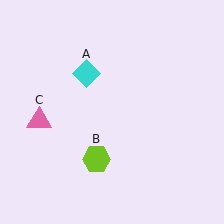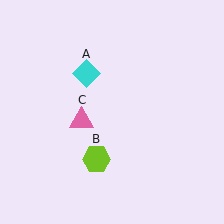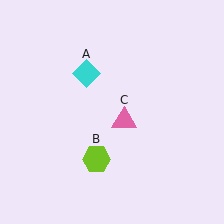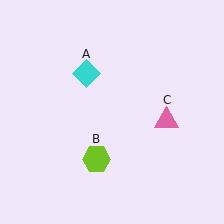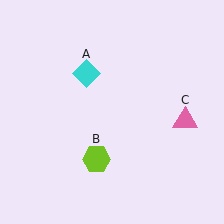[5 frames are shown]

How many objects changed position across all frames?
1 object changed position: pink triangle (object C).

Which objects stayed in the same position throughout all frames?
Cyan diamond (object A) and lime hexagon (object B) remained stationary.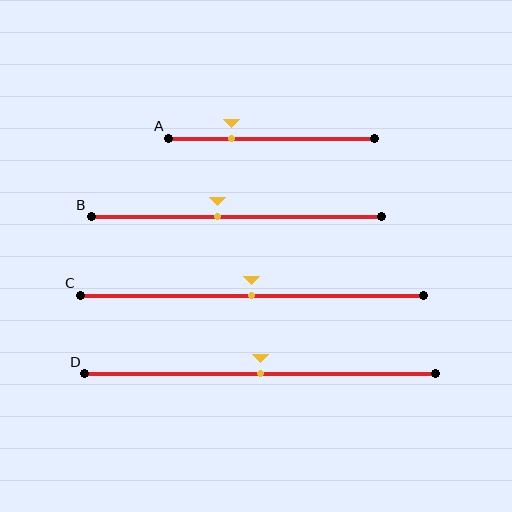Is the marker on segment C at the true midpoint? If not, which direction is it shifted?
Yes, the marker on segment C is at the true midpoint.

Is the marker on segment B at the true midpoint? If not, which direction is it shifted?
No, the marker on segment B is shifted to the left by about 7% of the segment length.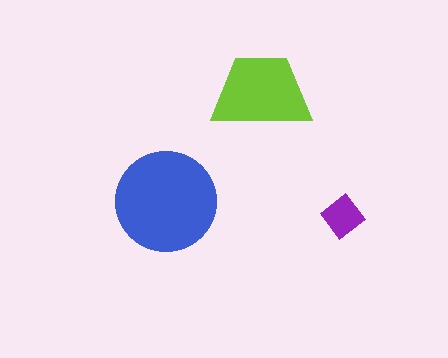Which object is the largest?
The blue circle.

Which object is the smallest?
The purple diamond.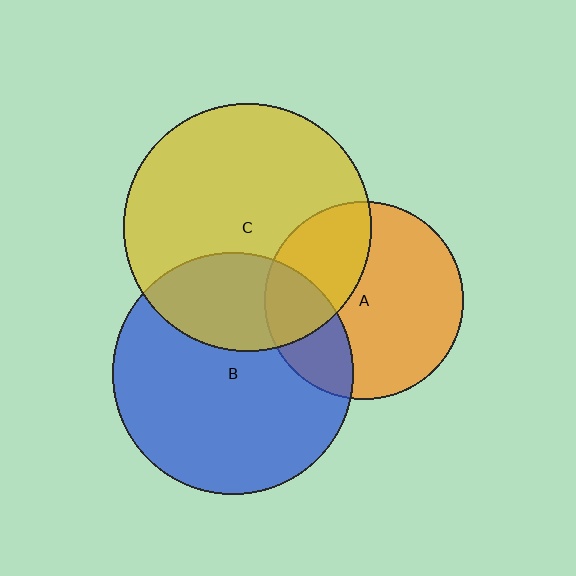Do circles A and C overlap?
Yes.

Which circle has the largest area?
Circle C (yellow).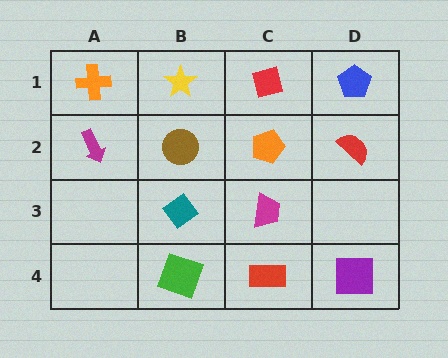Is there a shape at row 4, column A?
No, that cell is empty.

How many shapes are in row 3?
2 shapes.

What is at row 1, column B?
A yellow star.